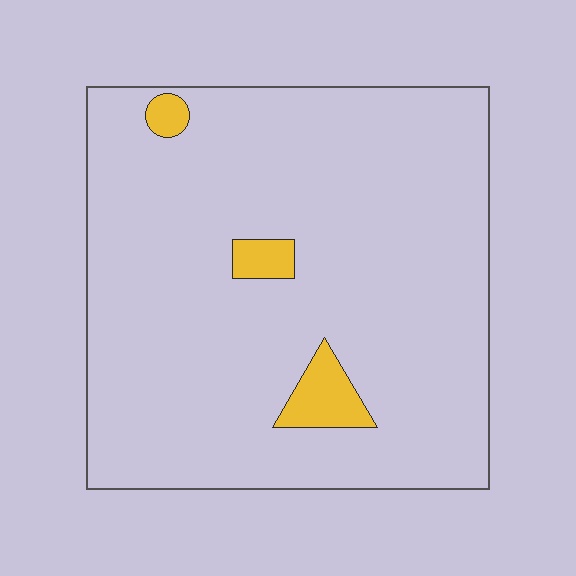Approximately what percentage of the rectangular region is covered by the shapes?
Approximately 5%.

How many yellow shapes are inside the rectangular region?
3.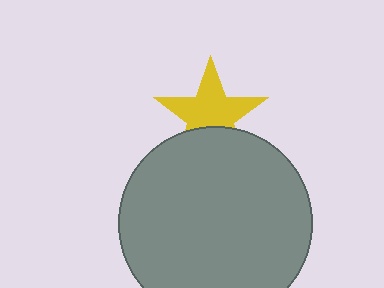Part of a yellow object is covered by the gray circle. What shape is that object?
It is a star.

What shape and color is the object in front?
The object in front is a gray circle.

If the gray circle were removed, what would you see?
You would see the complete yellow star.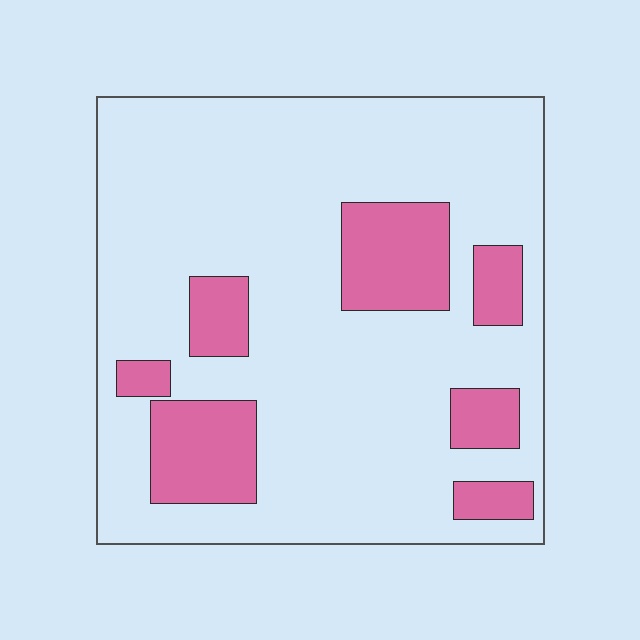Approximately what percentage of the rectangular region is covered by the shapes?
Approximately 20%.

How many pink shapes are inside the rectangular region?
7.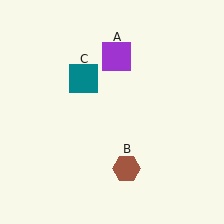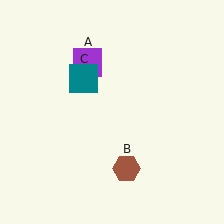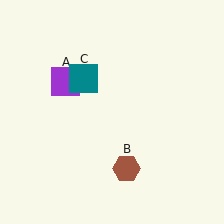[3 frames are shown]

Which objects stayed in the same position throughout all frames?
Brown hexagon (object B) and teal square (object C) remained stationary.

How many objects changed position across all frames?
1 object changed position: purple square (object A).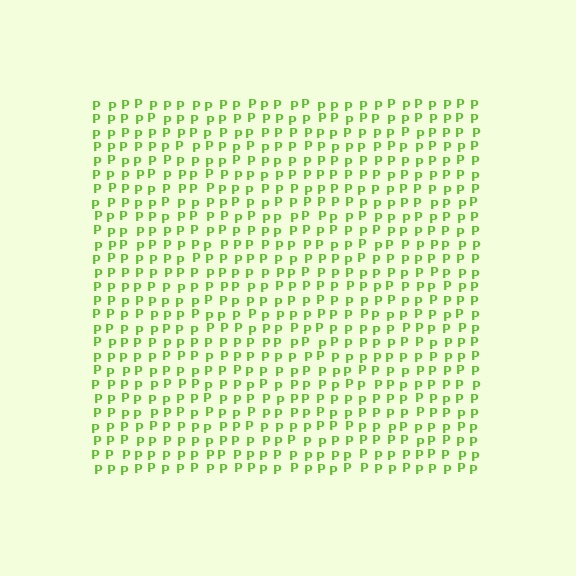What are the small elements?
The small elements are letter P's.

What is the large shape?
The large shape is a square.